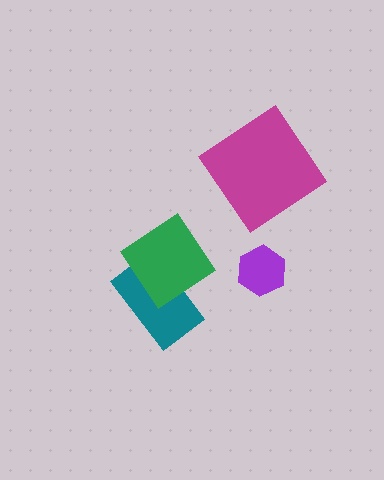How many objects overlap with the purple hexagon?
0 objects overlap with the purple hexagon.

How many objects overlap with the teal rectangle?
1 object overlaps with the teal rectangle.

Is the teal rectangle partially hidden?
Yes, it is partially covered by another shape.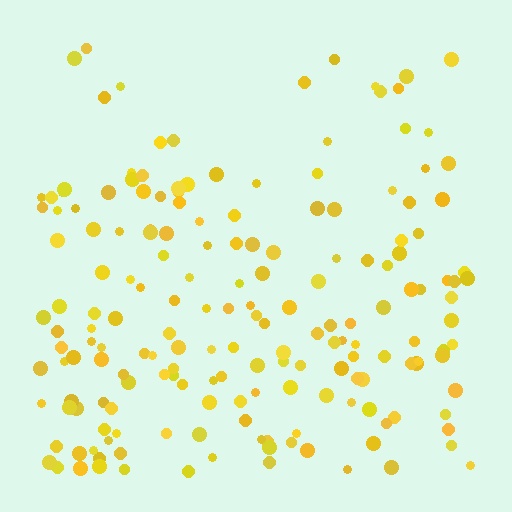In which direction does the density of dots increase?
From top to bottom, with the bottom side densest.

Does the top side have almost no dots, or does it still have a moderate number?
Still a moderate number, just noticeably fewer than the bottom.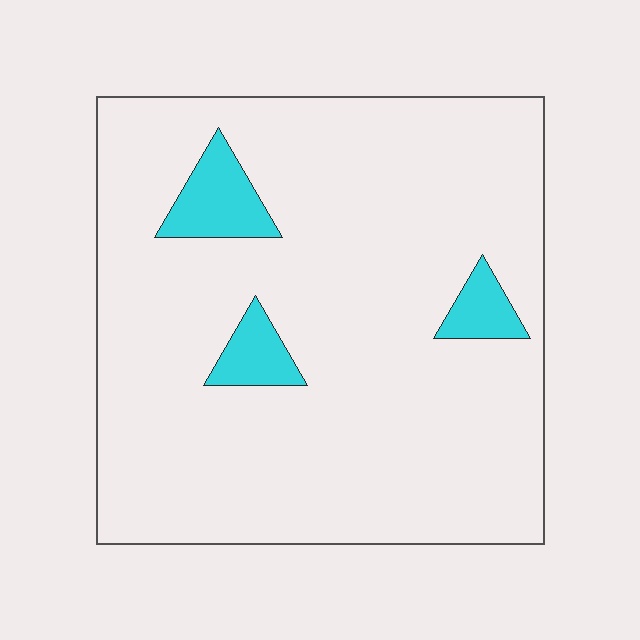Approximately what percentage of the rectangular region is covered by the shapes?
Approximately 10%.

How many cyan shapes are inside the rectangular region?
3.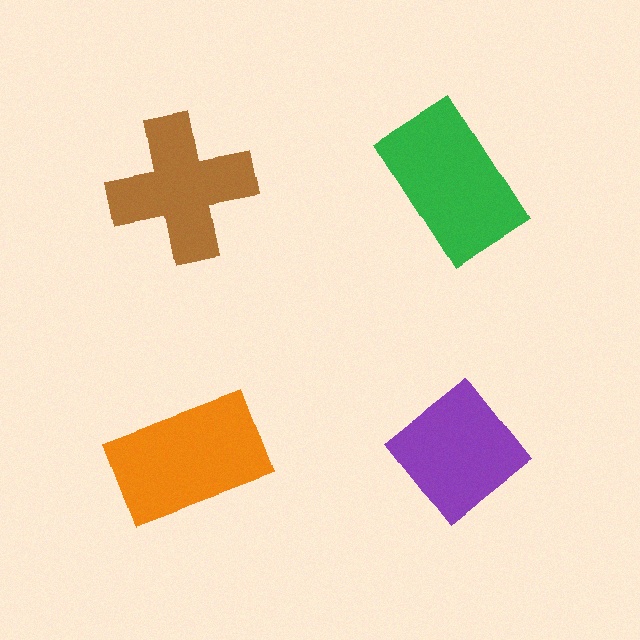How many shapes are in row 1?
2 shapes.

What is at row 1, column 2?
A green rectangle.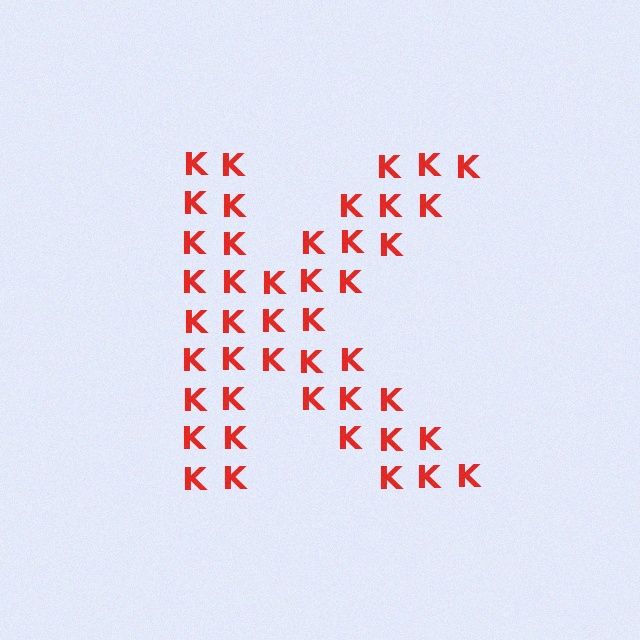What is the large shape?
The large shape is the letter K.